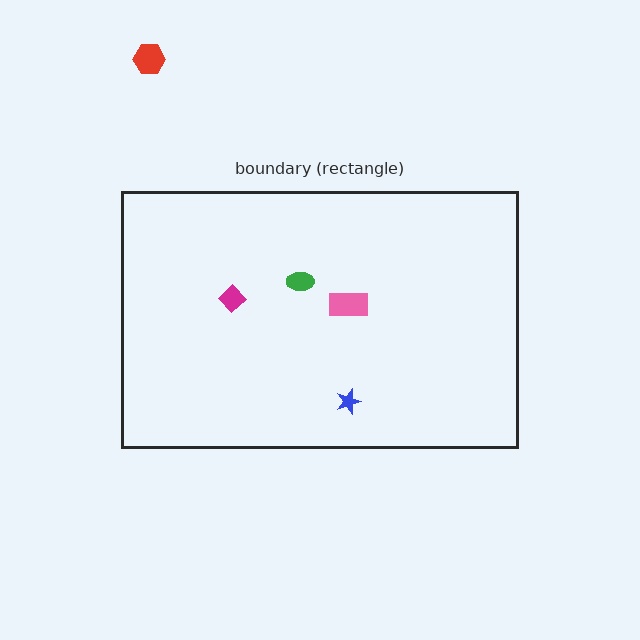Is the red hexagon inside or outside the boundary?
Outside.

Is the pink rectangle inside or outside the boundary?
Inside.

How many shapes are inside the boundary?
4 inside, 1 outside.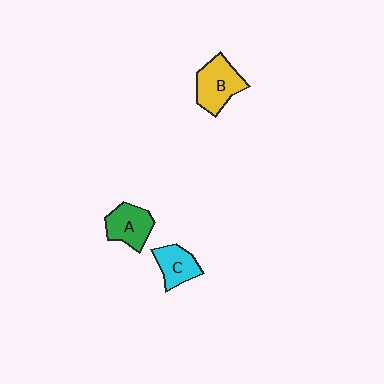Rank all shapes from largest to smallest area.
From largest to smallest: B (yellow), A (green), C (cyan).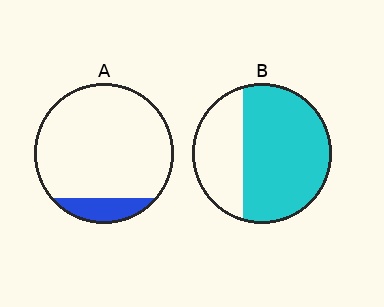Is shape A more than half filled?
No.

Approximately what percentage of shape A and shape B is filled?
A is approximately 15% and B is approximately 65%.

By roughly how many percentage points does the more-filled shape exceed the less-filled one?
By roughly 55 percentage points (B over A).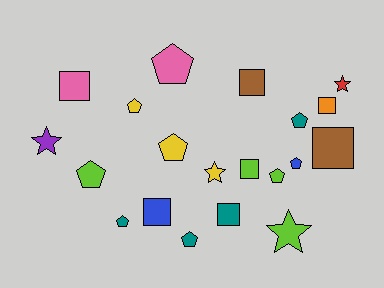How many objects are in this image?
There are 20 objects.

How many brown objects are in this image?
There are 2 brown objects.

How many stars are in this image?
There are 4 stars.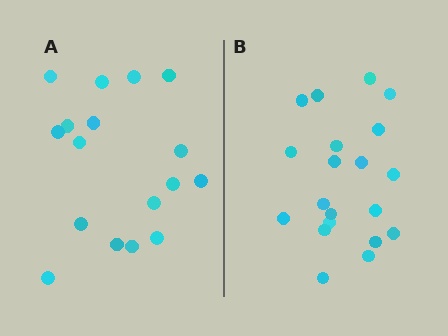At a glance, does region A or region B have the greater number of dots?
Region B (the right region) has more dots.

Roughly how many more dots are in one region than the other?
Region B has just a few more — roughly 2 or 3 more dots than region A.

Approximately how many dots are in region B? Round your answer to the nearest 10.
About 20 dots.